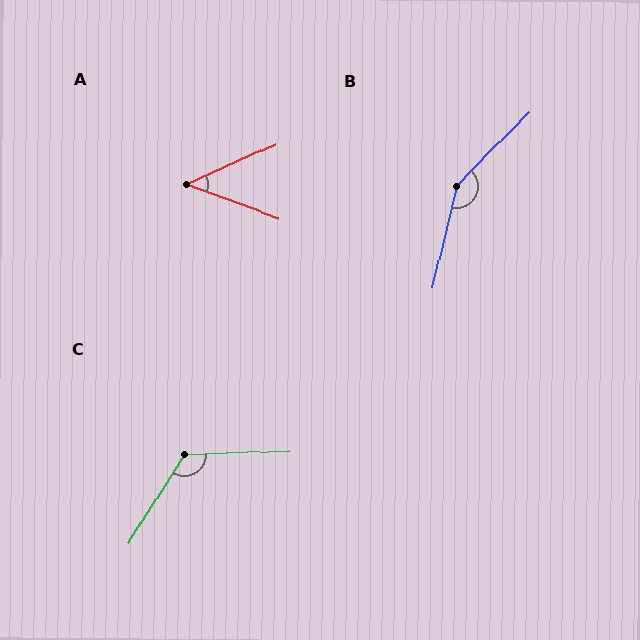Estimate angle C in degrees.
Approximately 124 degrees.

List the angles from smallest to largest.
A (45°), C (124°), B (149°).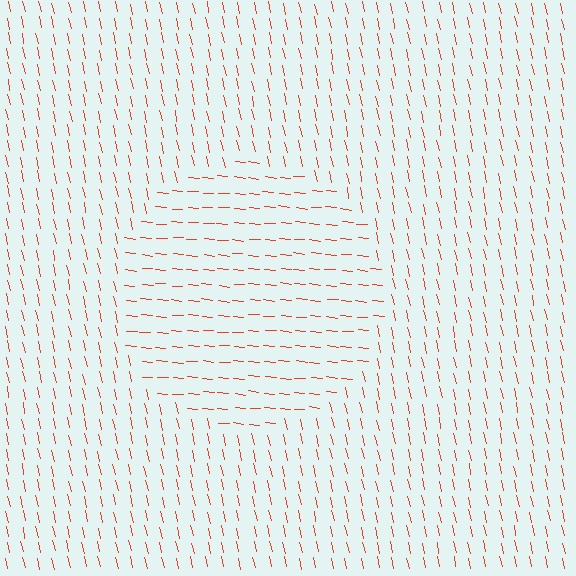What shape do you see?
I see a circle.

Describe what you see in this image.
The image is filled with small red line segments. A circle region in the image has lines oriented differently from the surrounding lines, creating a visible texture boundary.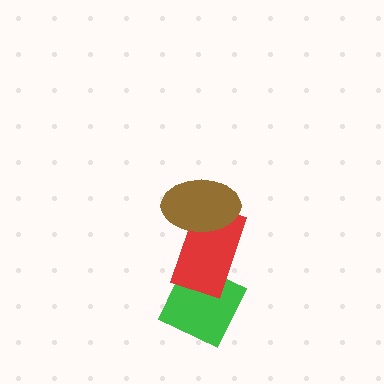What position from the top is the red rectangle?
The red rectangle is 2nd from the top.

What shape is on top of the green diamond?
The red rectangle is on top of the green diamond.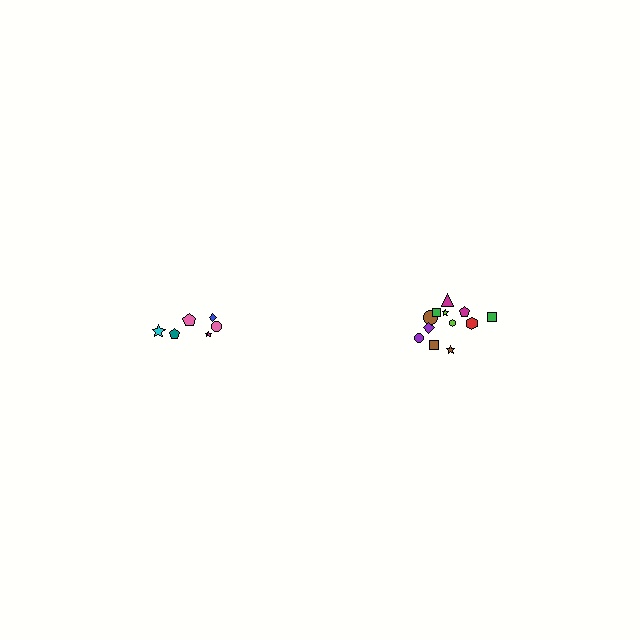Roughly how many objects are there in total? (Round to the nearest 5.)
Roughly 20 objects in total.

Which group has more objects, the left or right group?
The right group.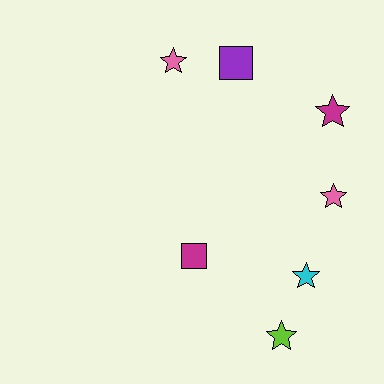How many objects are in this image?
There are 7 objects.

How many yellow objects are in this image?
There are no yellow objects.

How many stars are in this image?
There are 5 stars.